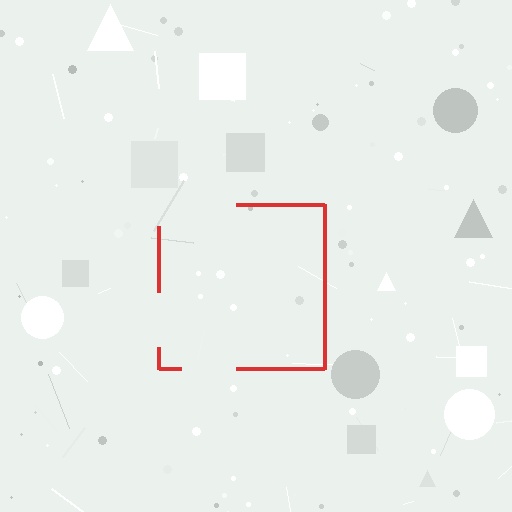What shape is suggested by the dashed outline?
The dashed outline suggests a square.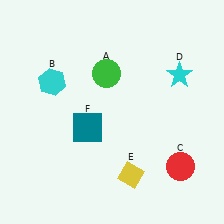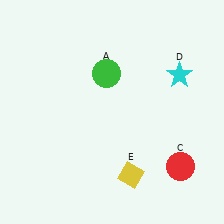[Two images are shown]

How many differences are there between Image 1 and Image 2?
There are 2 differences between the two images.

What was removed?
The cyan hexagon (B), the teal square (F) were removed in Image 2.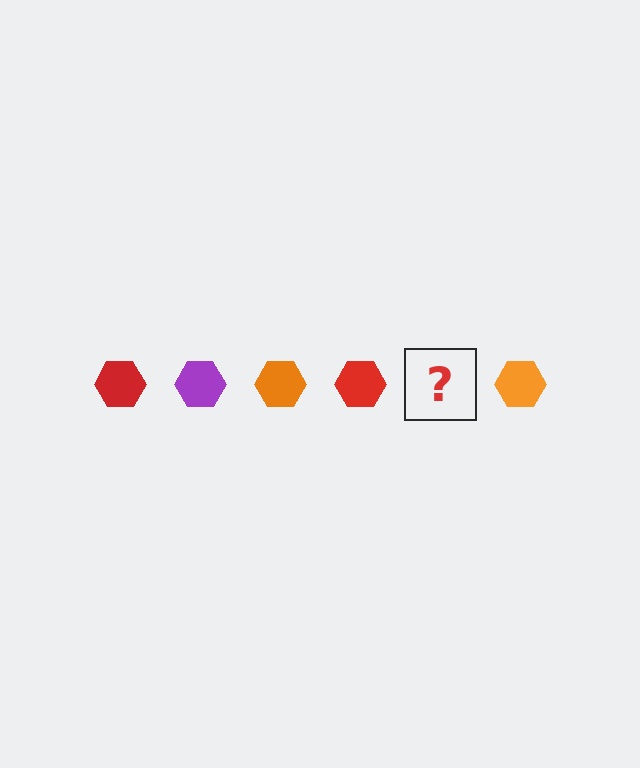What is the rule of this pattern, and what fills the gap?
The rule is that the pattern cycles through red, purple, orange hexagons. The gap should be filled with a purple hexagon.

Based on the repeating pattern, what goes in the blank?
The blank should be a purple hexagon.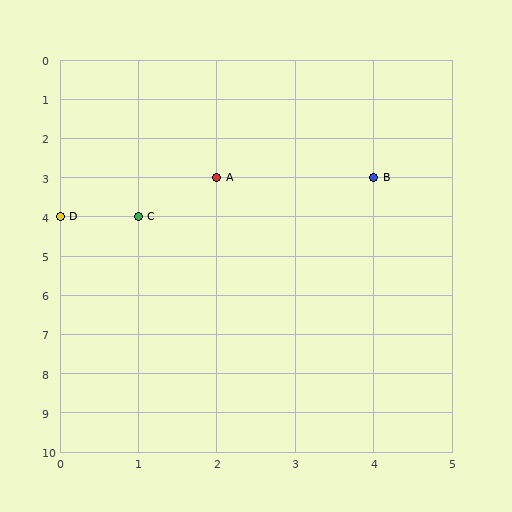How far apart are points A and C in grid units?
Points A and C are 1 column and 1 row apart (about 1.4 grid units diagonally).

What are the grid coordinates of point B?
Point B is at grid coordinates (4, 3).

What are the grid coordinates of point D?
Point D is at grid coordinates (0, 4).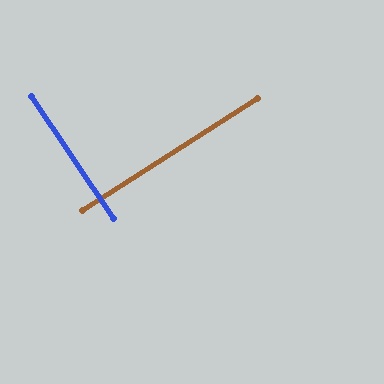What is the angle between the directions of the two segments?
Approximately 89 degrees.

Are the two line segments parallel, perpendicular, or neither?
Perpendicular — they meet at approximately 89°.